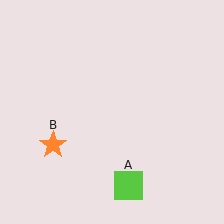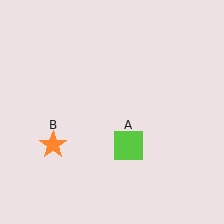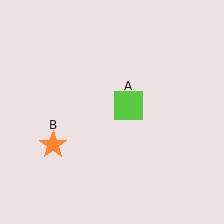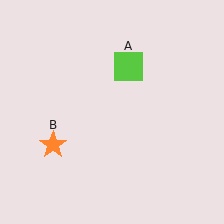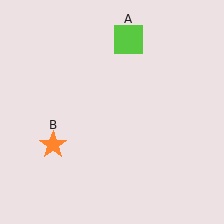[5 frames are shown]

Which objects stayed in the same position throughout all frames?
Orange star (object B) remained stationary.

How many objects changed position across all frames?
1 object changed position: lime square (object A).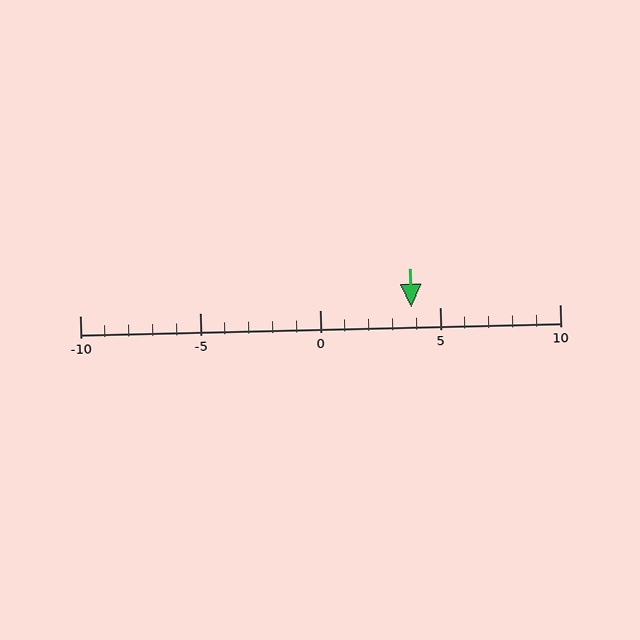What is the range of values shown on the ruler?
The ruler shows values from -10 to 10.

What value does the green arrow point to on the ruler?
The green arrow points to approximately 4.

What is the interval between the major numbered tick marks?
The major tick marks are spaced 5 units apart.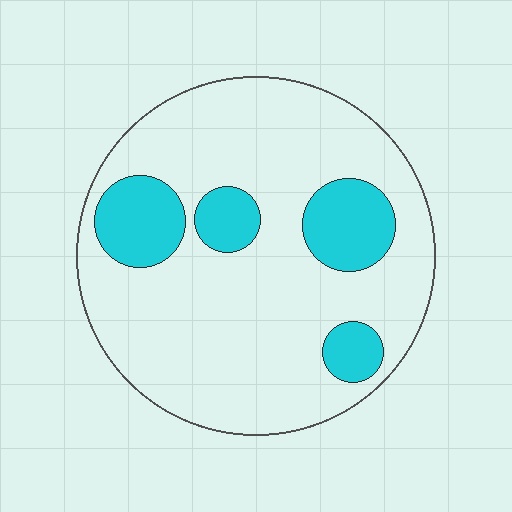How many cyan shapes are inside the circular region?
4.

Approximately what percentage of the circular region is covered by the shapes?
Approximately 20%.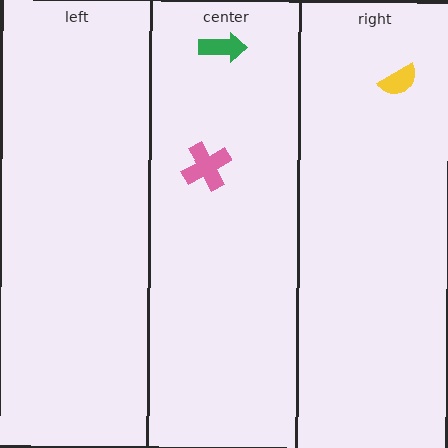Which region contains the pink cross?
The center region.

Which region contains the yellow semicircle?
The right region.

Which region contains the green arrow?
The center region.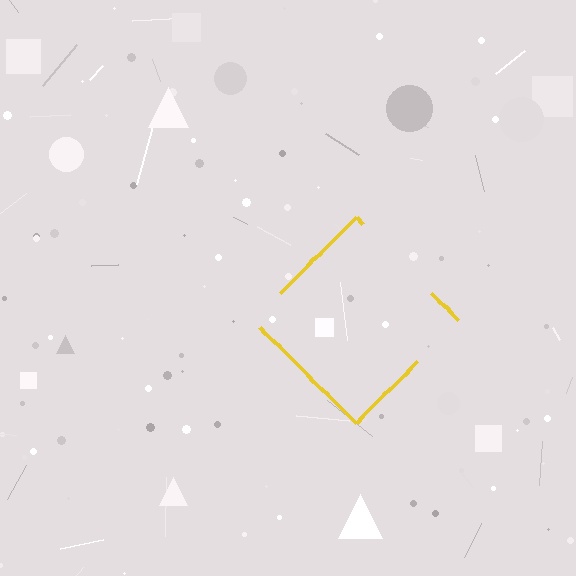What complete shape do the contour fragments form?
The contour fragments form a diamond.